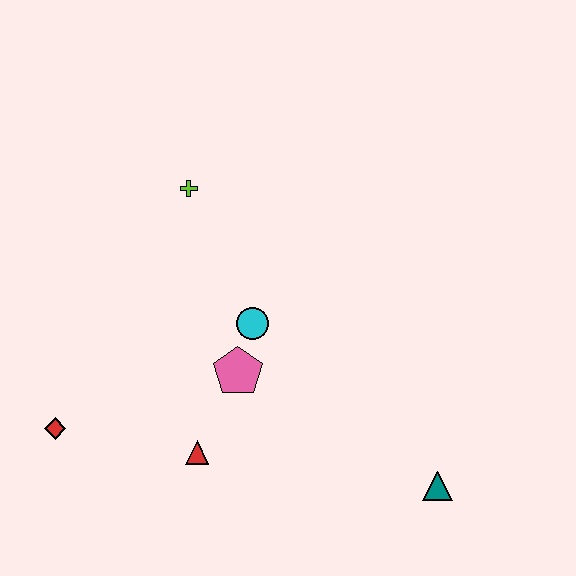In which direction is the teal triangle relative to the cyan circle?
The teal triangle is to the right of the cyan circle.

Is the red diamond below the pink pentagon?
Yes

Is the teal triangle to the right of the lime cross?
Yes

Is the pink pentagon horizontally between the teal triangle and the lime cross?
Yes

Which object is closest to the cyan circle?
The pink pentagon is closest to the cyan circle.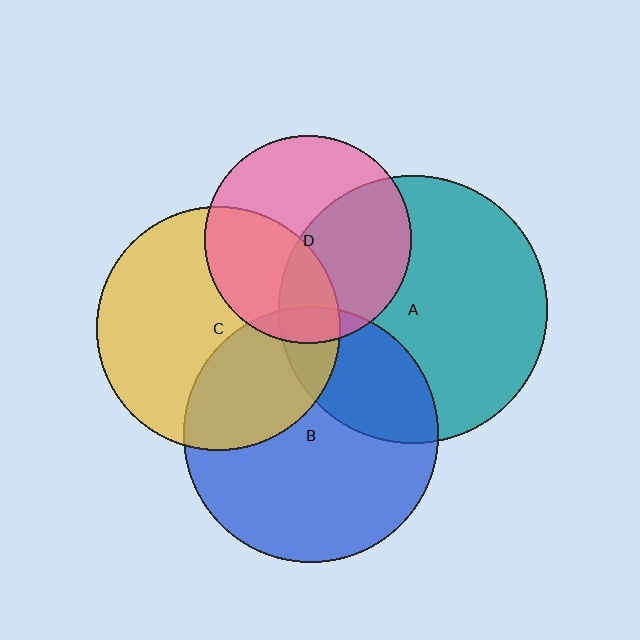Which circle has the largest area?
Circle A (teal).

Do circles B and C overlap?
Yes.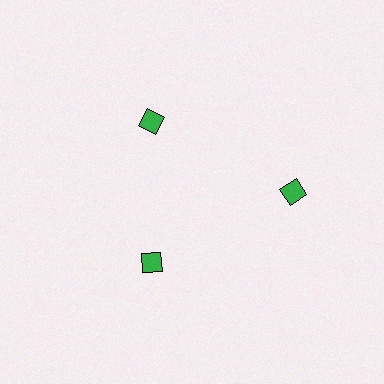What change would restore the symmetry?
The symmetry would be restored by moving it inward, back onto the ring so that all 3 squares sit at equal angles and equal distance from the center.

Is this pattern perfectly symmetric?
No. The 3 green squares are arranged in a ring, but one element near the 3 o'clock position is pushed outward from the center, breaking the 3-fold rotational symmetry.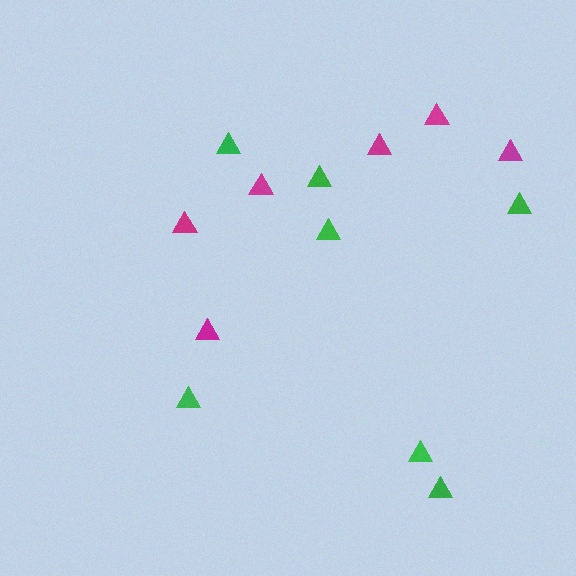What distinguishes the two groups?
There are 2 groups: one group of magenta triangles (6) and one group of green triangles (7).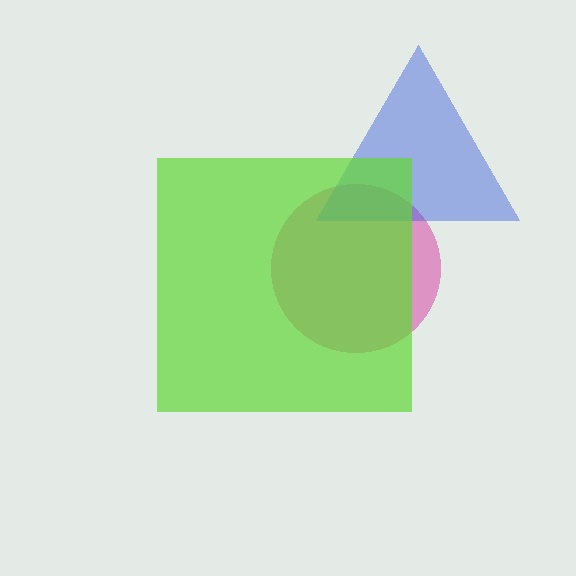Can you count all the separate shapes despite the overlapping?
Yes, there are 3 separate shapes.